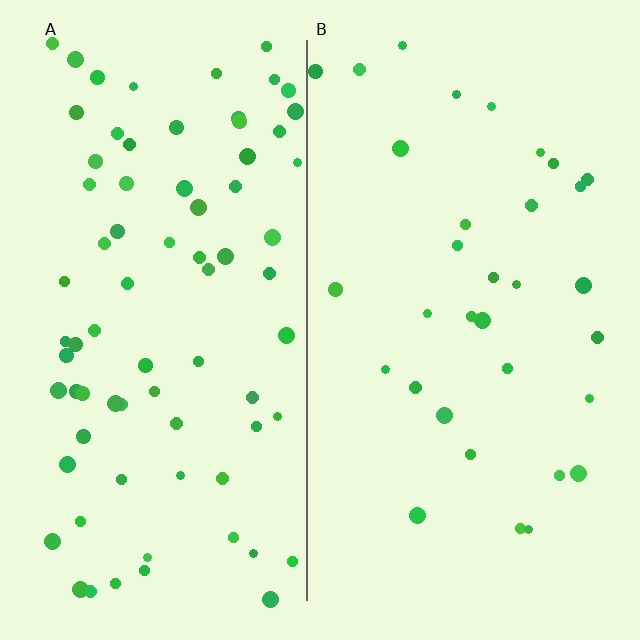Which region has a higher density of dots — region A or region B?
A (the left).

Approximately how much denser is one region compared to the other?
Approximately 2.3× — region A over region B.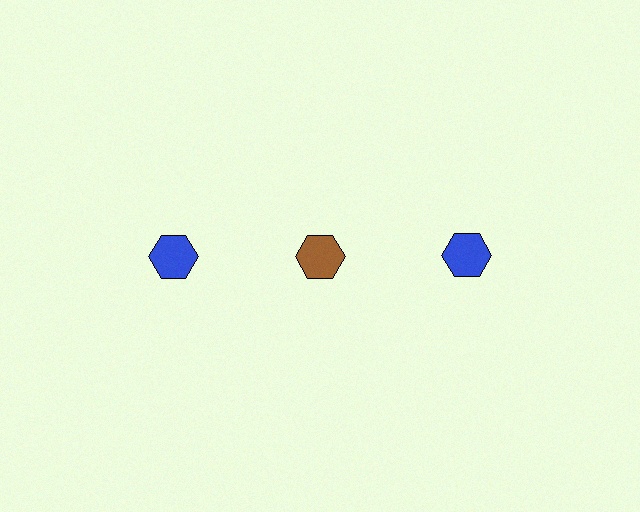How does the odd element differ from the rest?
It has a different color: brown instead of blue.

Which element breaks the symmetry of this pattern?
The brown hexagon in the top row, second from left column breaks the symmetry. All other shapes are blue hexagons.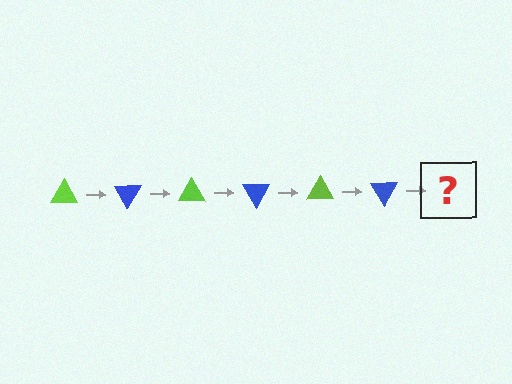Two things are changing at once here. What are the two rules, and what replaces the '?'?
The two rules are that it rotates 60 degrees each step and the color cycles through lime and blue. The '?' should be a lime triangle, rotated 360 degrees from the start.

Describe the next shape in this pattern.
It should be a lime triangle, rotated 360 degrees from the start.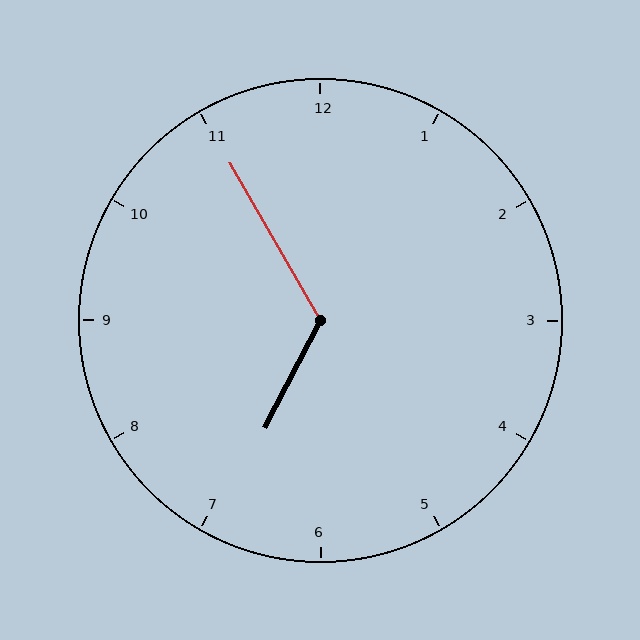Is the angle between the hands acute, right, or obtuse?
It is obtuse.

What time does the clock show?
6:55.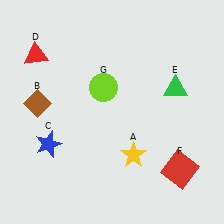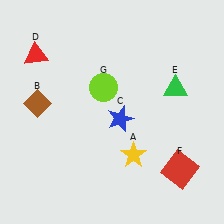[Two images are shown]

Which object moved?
The blue star (C) moved right.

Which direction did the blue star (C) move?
The blue star (C) moved right.